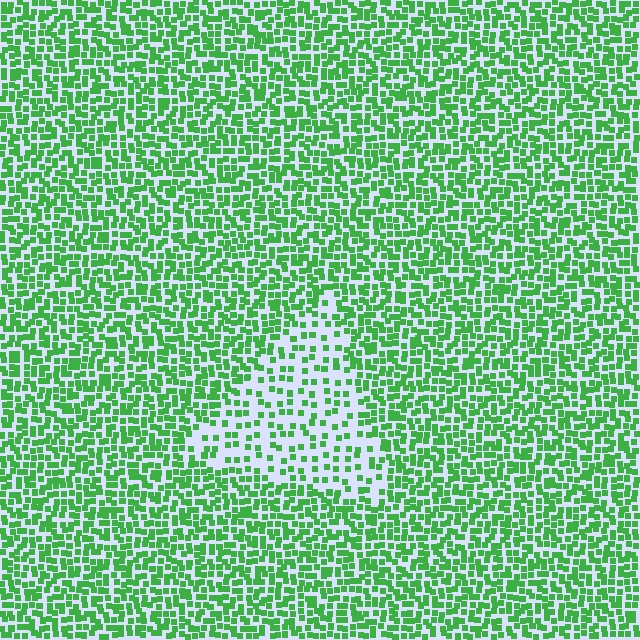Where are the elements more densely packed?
The elements are more densely packed outside the triangle boundary.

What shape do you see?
I see a triangle.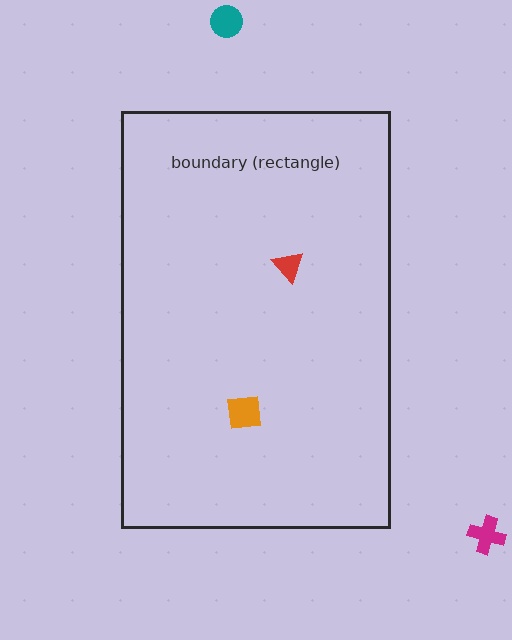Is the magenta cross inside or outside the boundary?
Outside.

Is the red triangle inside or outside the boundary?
Inside.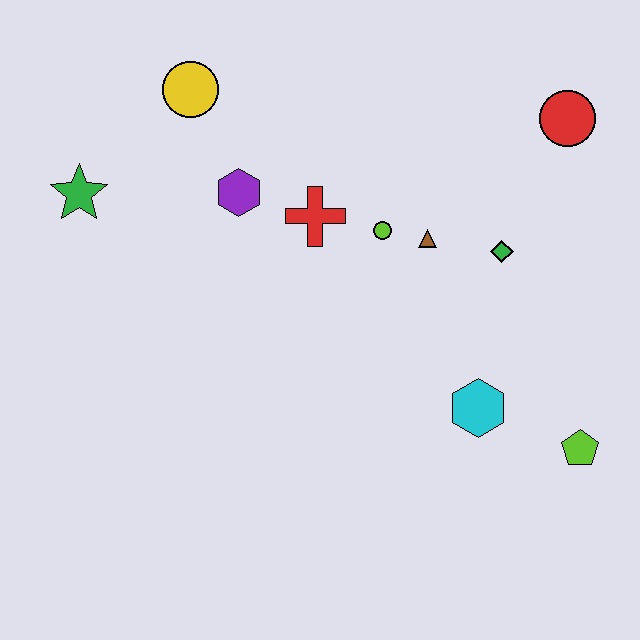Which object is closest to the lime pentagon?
The cyan hexagon is closest to the lime pentagon.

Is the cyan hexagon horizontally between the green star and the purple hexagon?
No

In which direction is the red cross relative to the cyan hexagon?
The red cross is above the cyan hexagon.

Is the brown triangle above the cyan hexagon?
Yes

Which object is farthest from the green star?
The lime pentagon is farthest from the green star.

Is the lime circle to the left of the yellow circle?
No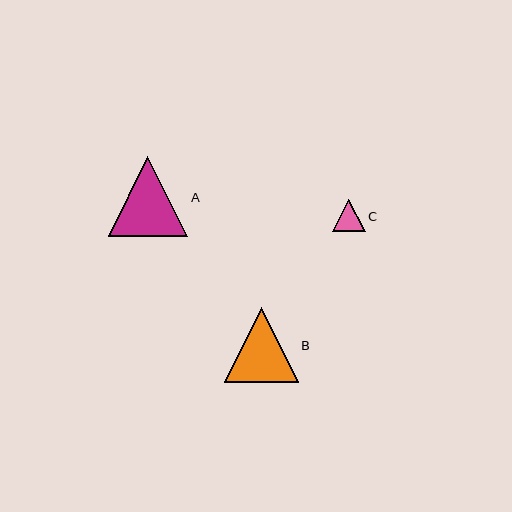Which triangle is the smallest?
Triangle C is the smallest with a size of approximately 33 pixels.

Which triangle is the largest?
Triangle A is the largest with a size of approximately 80 pixels.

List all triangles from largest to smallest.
From largest to smallest: A, B, C.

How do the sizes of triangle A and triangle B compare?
Triangle A and triangle B are approximately the same size.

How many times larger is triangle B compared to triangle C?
Triangle B is approximately 2.3 times the size of triangle C.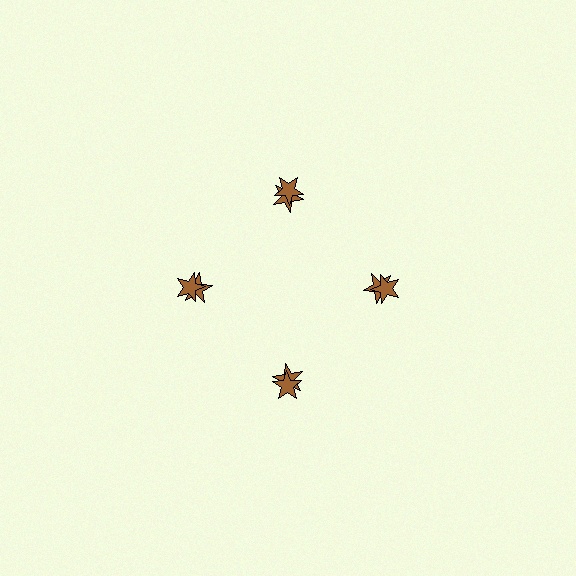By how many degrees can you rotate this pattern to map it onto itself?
The pattern maps onto itself every 90 degrees of rotation.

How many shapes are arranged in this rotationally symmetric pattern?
There are 8 shapes, arranged in 4 groups of 2.